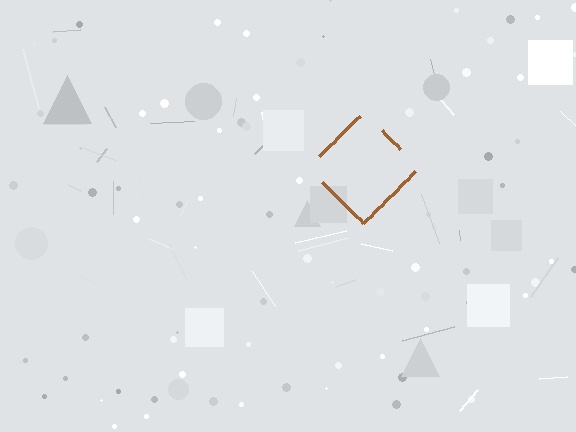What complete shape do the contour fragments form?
The contour fragments form a diamond.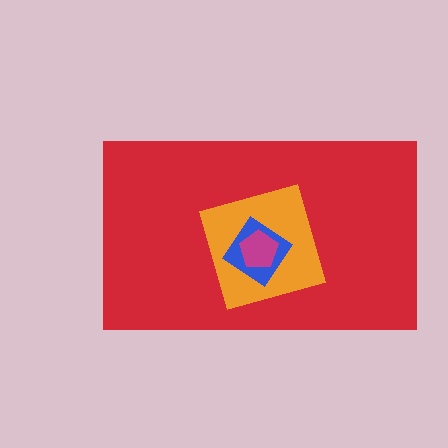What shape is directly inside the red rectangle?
The orange diamond.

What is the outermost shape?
The red rectangle.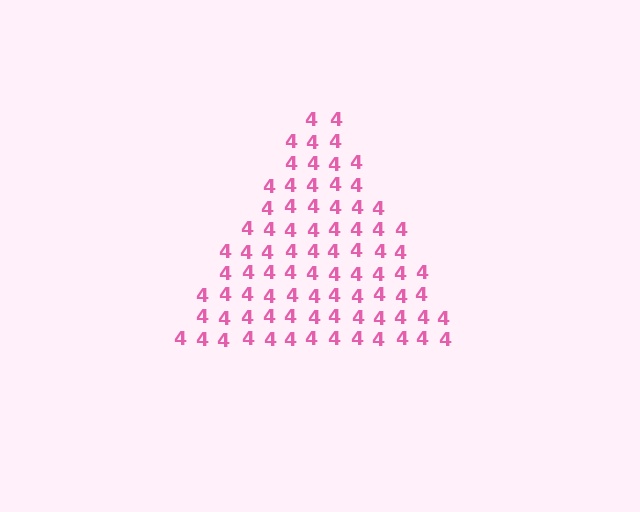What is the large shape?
The large shape is a triangle.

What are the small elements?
The small elements are digit 4's.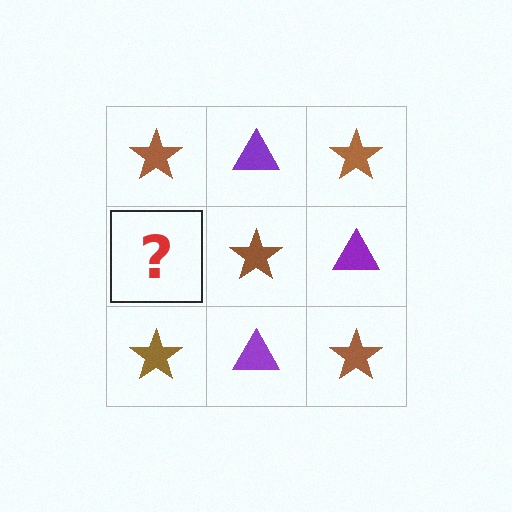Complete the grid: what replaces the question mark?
The question mark should be replaced with a purple triangle.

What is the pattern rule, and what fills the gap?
The rule is that it alternates brown star and purple triangle in a checkerboard pattern. The gap should be filled with a purple triangle.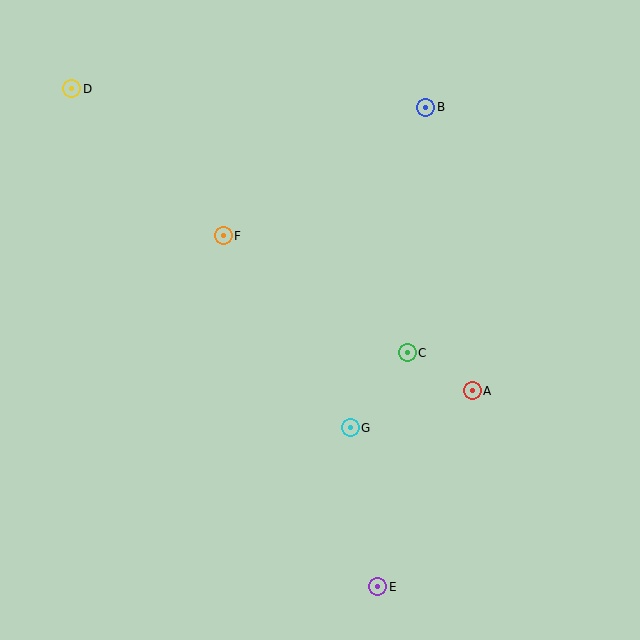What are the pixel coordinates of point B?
Point B is at (426, 107).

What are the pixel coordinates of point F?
Point F is at (223, 236).